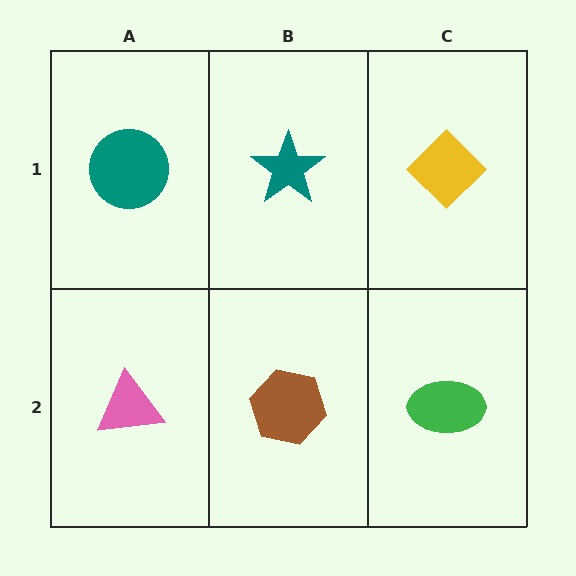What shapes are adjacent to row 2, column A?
A teal circle (row 1, column A), a brown hexagon (row 2, column B).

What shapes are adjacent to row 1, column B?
A brown hexagon (row 2, column B), a teal circle (row 1, column A), a yellow diamond (row 1, column C).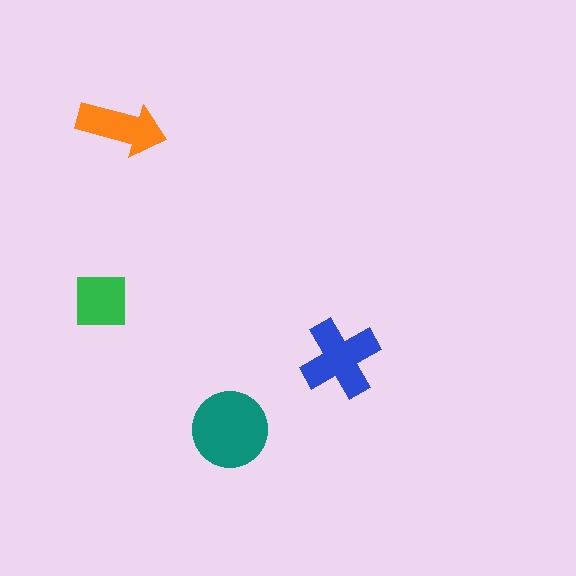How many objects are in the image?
There are 4 objects in the image.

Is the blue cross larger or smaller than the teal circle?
Smaller.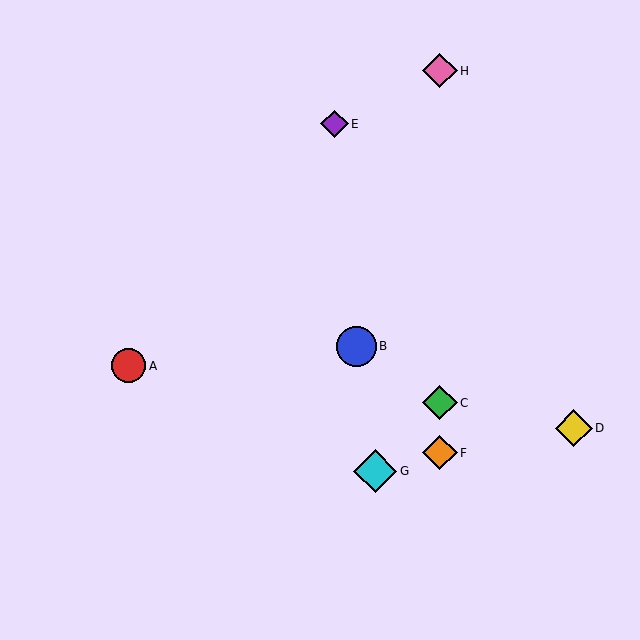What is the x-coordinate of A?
Object A is at x≈128.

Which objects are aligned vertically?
Objects C, F, H are aligned vertically.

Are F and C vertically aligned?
Yes, both are at x≈440.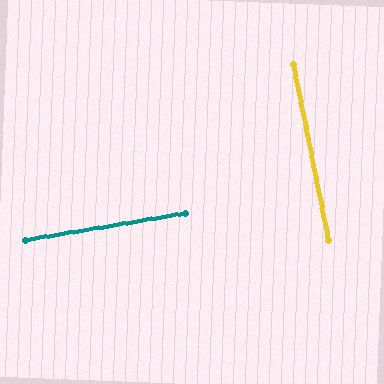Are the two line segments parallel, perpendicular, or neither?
Perpendicular — they meet at approximately 88°.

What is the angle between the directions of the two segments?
Approximately 88 degrees.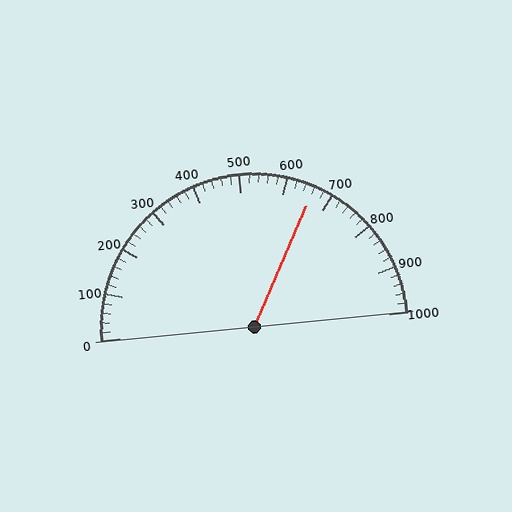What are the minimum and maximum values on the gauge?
The gauge ranges from 0 to 1000.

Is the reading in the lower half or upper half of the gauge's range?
The reading is in the upper half of the range (0 to 1000).